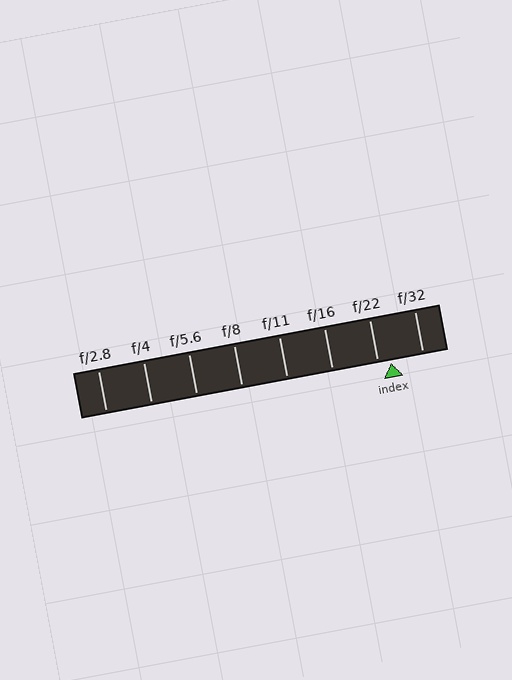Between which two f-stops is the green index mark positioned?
The index mark is between f/22 and f/32.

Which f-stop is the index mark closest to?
The index mark is closest to f/22.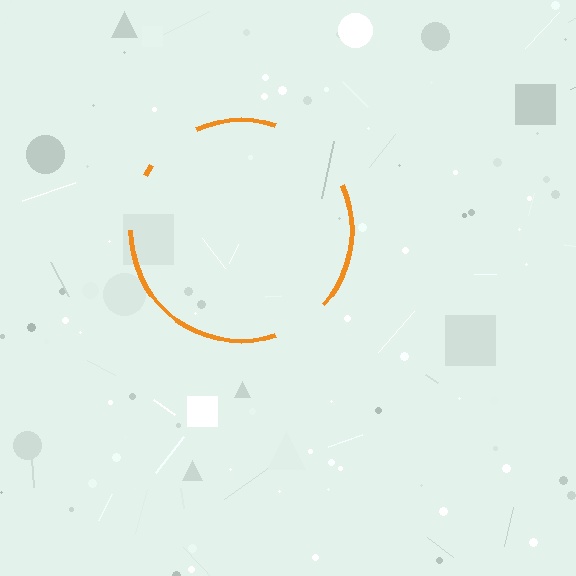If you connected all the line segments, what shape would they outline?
They would outline a circle.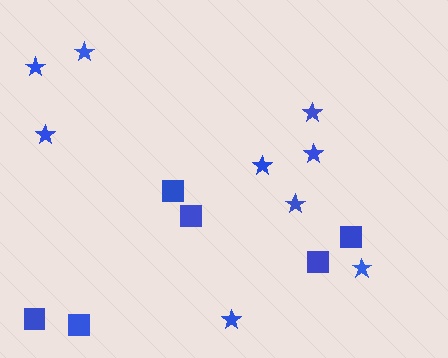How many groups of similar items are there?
There are 2 groups: one group of squares (6) and one group of stars (9).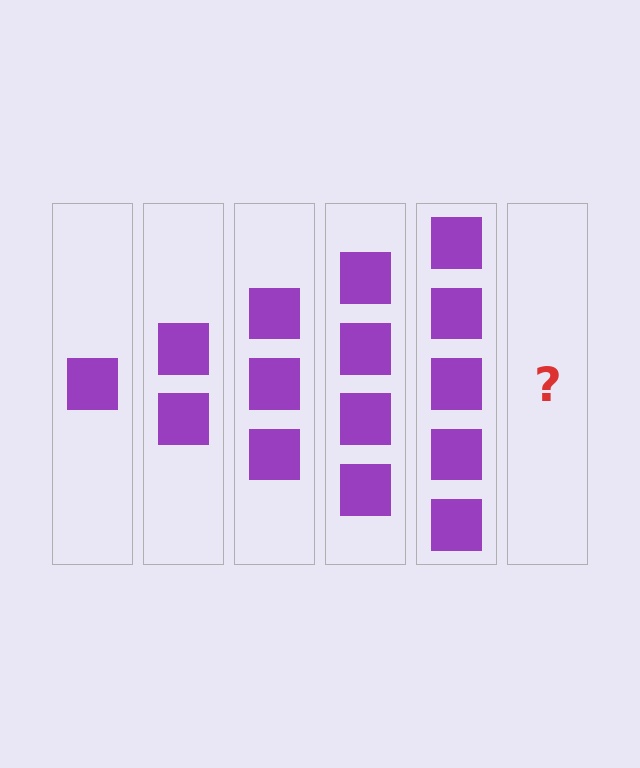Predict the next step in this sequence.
The next step is 6 squares.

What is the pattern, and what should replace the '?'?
The pattern is that each step adds one more square. The '?' should be 6 squares.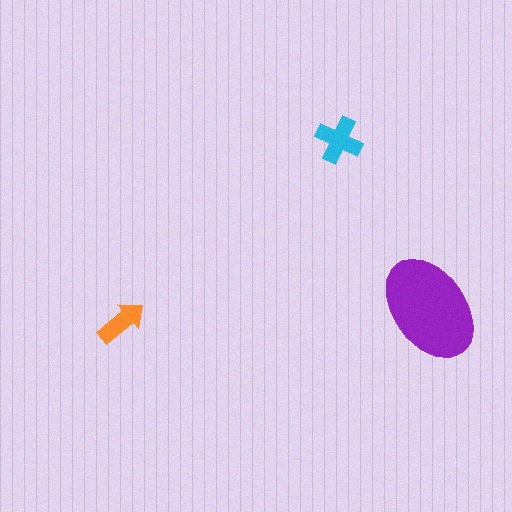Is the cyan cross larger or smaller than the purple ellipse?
Smaller.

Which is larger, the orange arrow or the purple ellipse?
The purple ellipse.